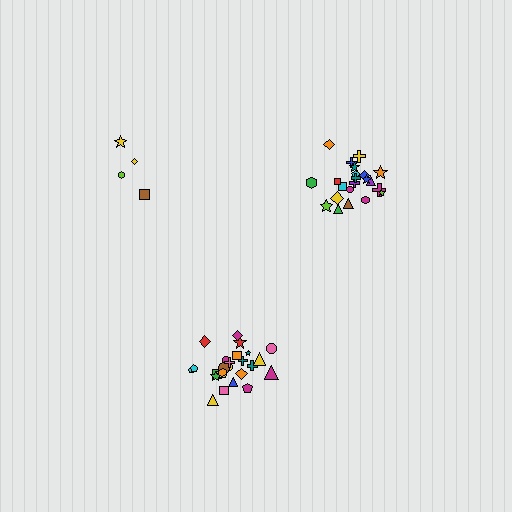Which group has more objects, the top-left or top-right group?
The top-right group.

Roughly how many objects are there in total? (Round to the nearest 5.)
Roughly 50 objects in total.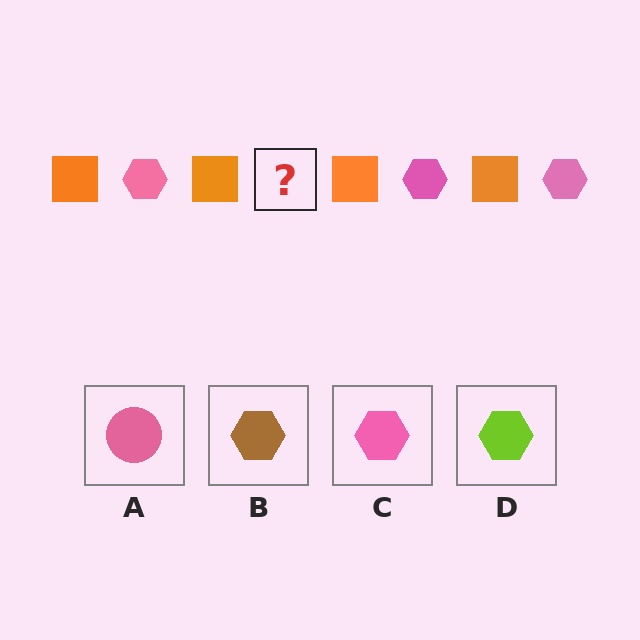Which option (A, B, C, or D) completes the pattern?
C.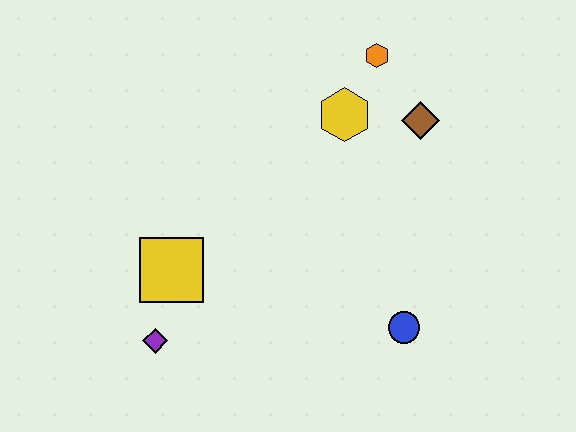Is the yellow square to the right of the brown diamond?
No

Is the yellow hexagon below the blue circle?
No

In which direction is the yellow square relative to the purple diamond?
The yellow square is above the purple diamond.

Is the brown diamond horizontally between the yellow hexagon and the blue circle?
No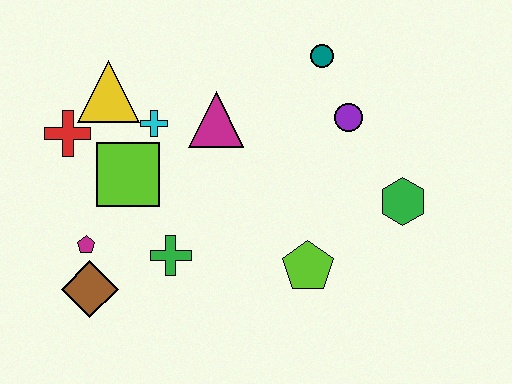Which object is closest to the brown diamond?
The magenta pentagon is closest to the brown diamond.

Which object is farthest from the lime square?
The green hexagon is farthest from the lime square.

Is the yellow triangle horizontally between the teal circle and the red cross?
Yes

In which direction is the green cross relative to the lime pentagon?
The green cross is to the left of the lime pentagon.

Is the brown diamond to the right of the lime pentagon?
No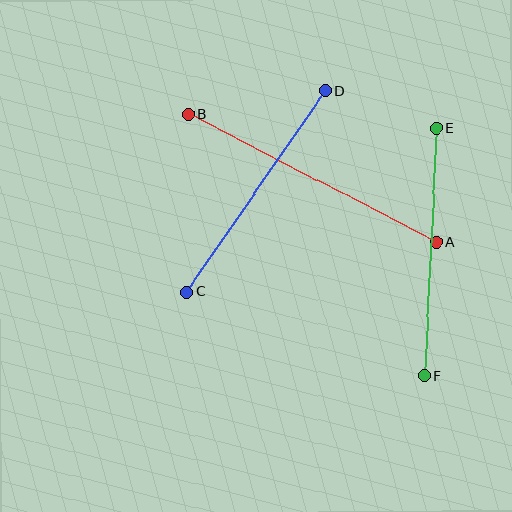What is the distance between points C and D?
The distance is approximately 243 pixels.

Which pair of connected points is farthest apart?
Points A and B are farthest apart.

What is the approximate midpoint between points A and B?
The midpoint is at approximately (312, 178) pixels.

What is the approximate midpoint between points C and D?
The midpoint is at approximately (256, 192) pixels.